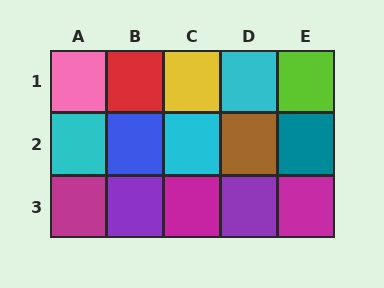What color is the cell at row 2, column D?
Brown.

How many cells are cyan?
3 cells are cyan.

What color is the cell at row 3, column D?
Purple.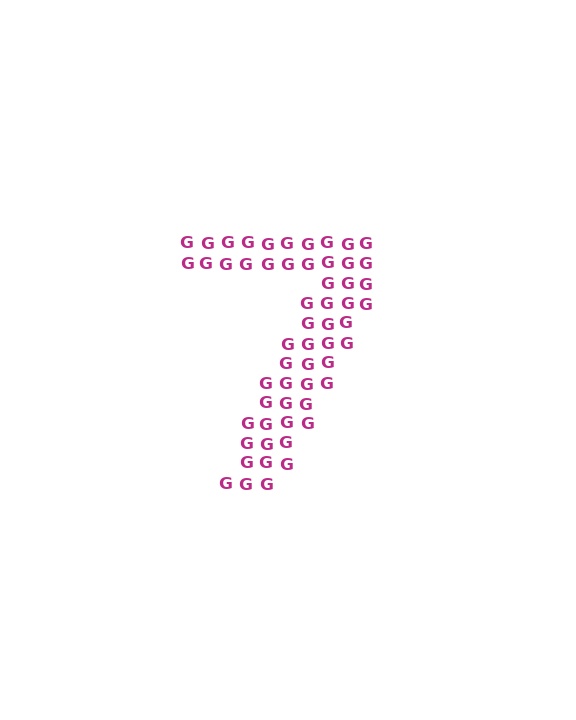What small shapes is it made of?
It is made of small letter G's.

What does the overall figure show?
The overall figure shows the digit 7.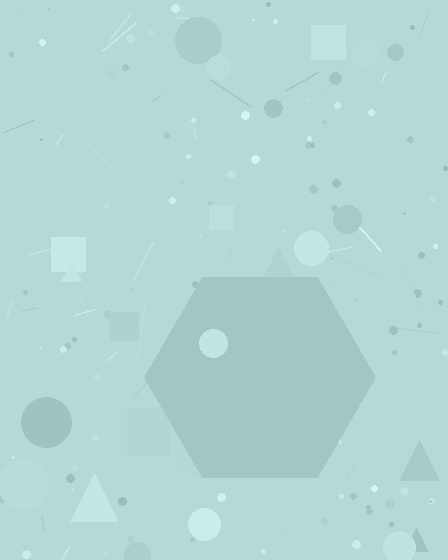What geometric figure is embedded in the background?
A hexagon is embedded in the background.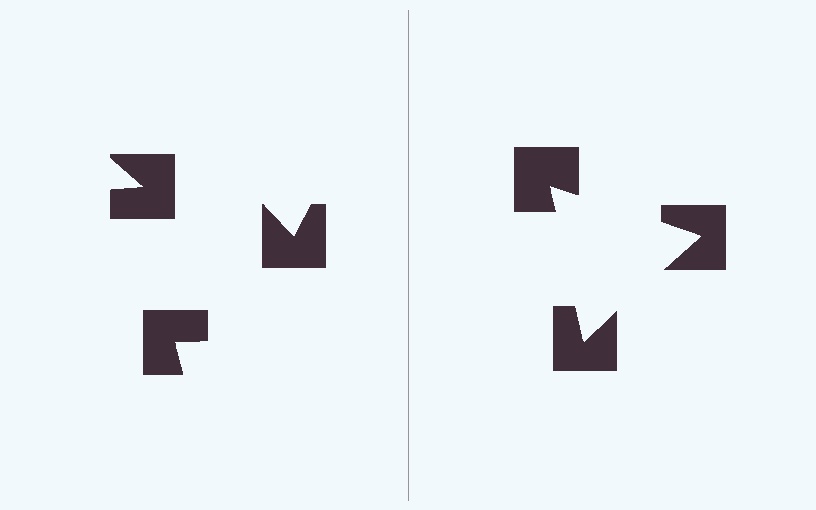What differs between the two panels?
The notched squares are positioned identically on both sides; only the wedge orientations differ. On the right they align to a triangle; on the left they are misaligned.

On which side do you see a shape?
An illusory triangle appears on the right side. On the left side the wedge cuts are rotated, so no coherent shape forms.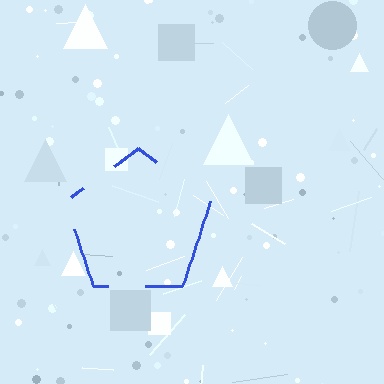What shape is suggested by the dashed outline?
The dashed outline suggests a pentagon.